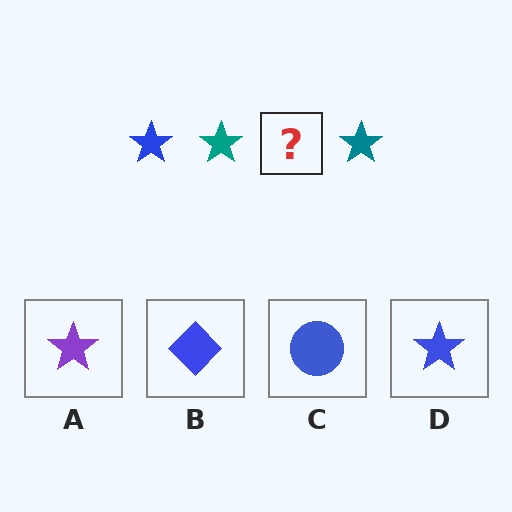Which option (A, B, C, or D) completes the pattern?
D.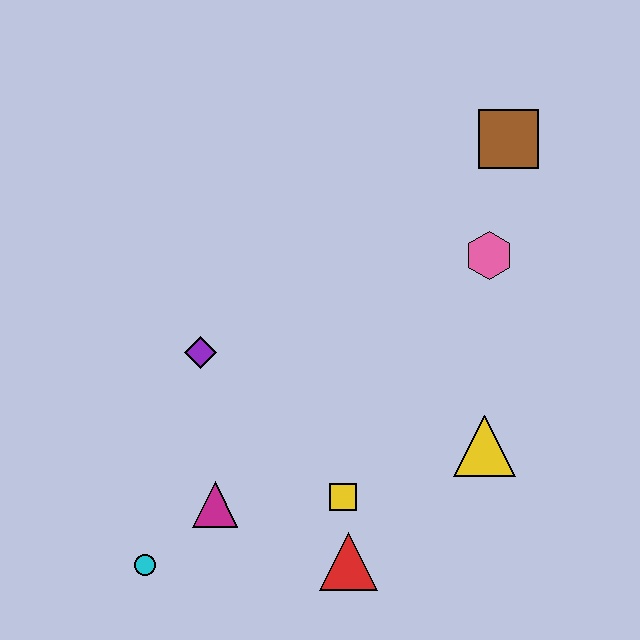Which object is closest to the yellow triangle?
The yellow square is closest to the yellow triangle.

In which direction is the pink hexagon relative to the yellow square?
The pink hexagon is above the yellow square.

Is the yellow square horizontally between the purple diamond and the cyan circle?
No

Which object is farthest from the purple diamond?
The brown square is farthest from the purple diamond.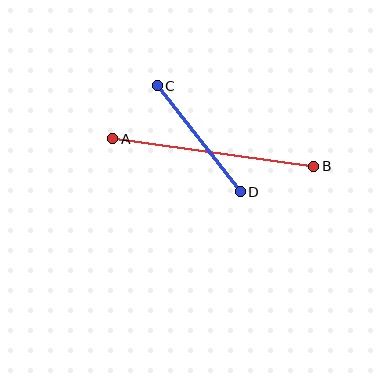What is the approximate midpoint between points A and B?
The midpoint is at approximately (213, 153) pixels.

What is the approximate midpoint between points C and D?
The midpoint is at approximately (199, 139) pixels.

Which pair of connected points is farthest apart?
Points A and B are farthest apart.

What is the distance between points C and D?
The distance is approximately 135 pixels.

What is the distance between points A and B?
The distance is approximately 203 pixels.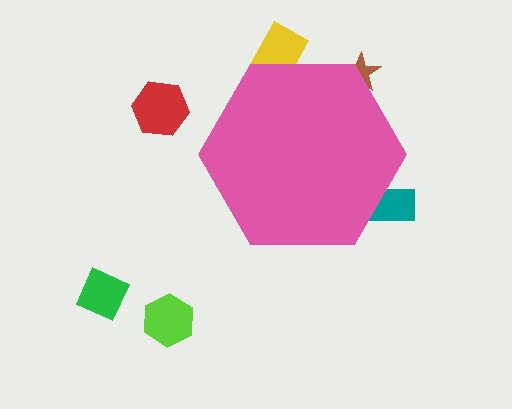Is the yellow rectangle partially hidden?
Yes, the yellow rectangle is partially hidden behind the pink hexagon.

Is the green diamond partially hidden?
No, the green diamond is fully visible.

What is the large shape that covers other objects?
A pink hexagon.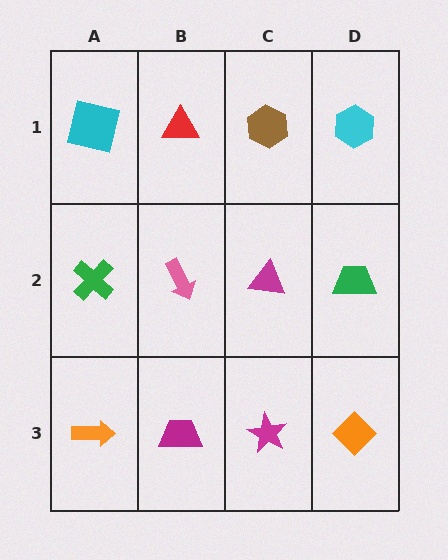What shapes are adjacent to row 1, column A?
A green cross (row 2, column A), a red triangle (row 1, column B).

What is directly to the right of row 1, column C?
A cyan hexagon.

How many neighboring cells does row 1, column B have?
3.